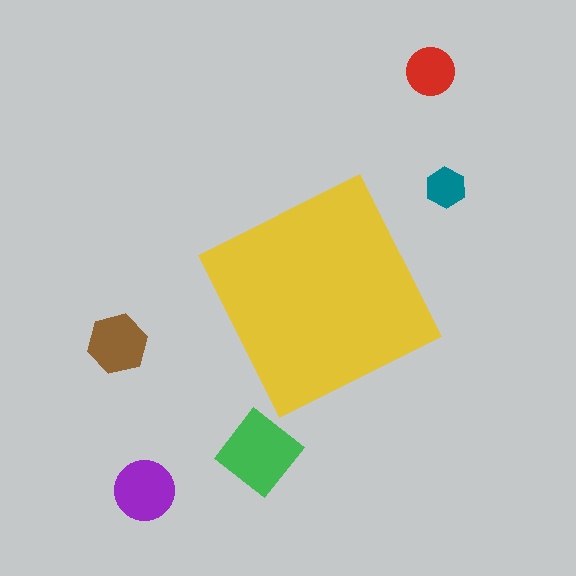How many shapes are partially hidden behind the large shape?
0 shapes are partially hidden.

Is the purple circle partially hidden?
No, the purple circle is fully visible.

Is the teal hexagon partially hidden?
No, the teal hexagon is fully visible.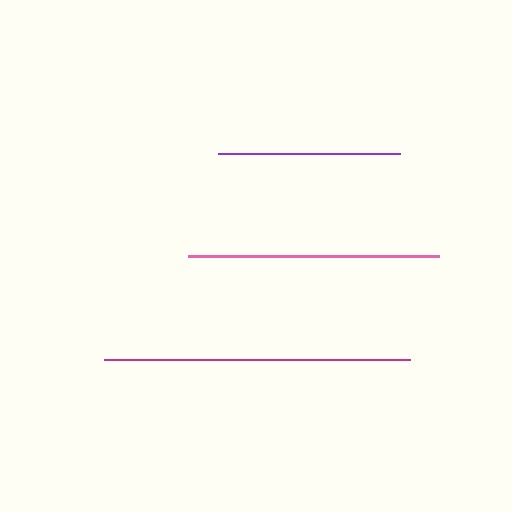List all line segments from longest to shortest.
From longest to shortest: magenta, pink, purple.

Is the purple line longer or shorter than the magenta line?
The magenta line is longer than the purple line.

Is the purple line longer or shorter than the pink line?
The pink line is longer than the purple line.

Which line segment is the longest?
The magenta line is the longest at approximately 306 pixels.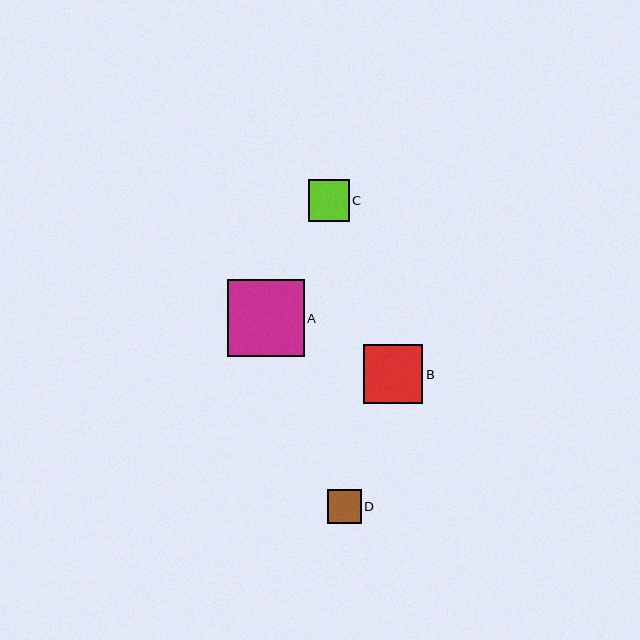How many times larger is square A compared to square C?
Square A is approximately 1.9 times the size of square C.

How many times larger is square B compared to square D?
Square B is approximately 1.8 times the size of square D.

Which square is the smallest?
Square D is the smallest with a size of approximately 34 pixels.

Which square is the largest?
Square A is the largest with a size of approximately 77 pixels.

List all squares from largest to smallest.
From largest to smallest: A, B, C, D.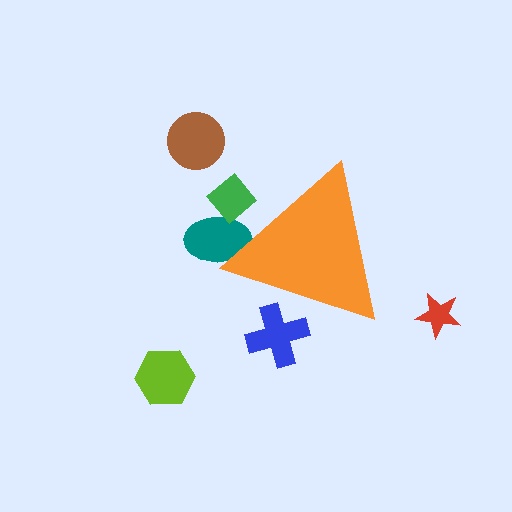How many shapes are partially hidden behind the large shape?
3 shapes are partially hidden.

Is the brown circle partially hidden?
No, the brown circle is fully visible.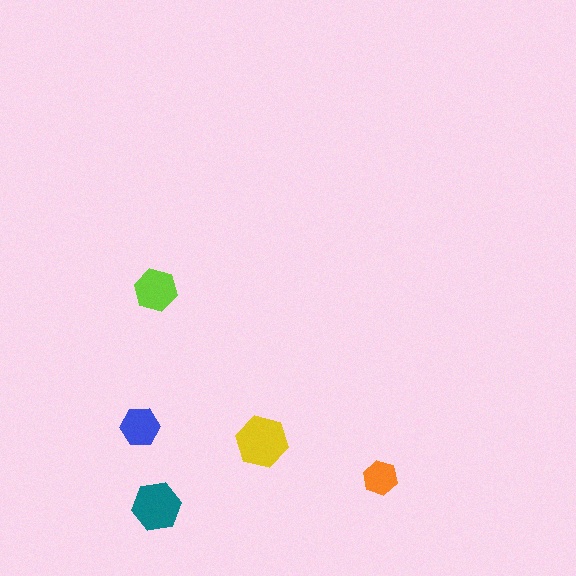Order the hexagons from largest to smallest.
the yellow one, the teal one, the lime one, the blue one, the orange one.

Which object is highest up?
The lime hexagon is topmost.